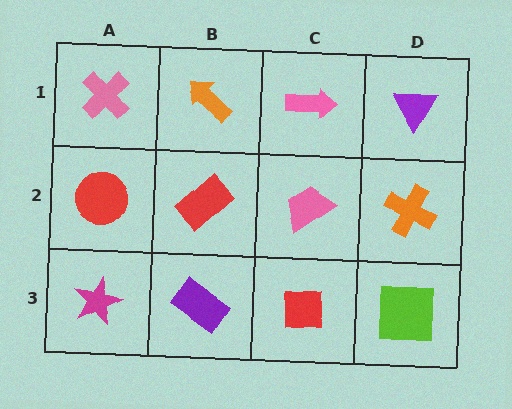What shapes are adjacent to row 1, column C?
A pink trapezoid (row 2, column C), an orange arrow (row 1, column B), a purple triangle (row 1, column D).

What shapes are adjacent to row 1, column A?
A red circle (row 2, column A), an orange arrow (row 1, column B).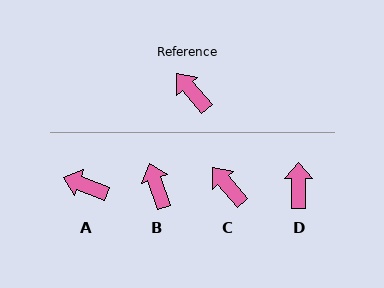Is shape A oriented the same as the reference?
No, it is off by about 28 degrees.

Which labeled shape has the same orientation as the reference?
C.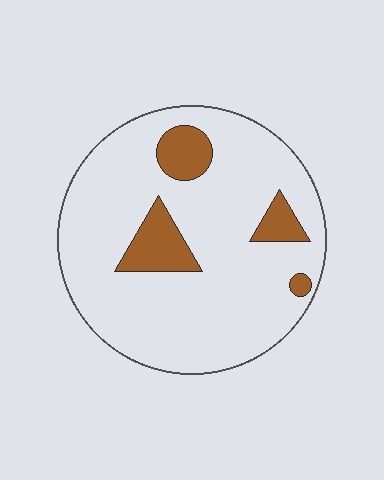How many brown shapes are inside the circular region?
4.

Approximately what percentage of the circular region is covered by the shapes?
Approximately 15%.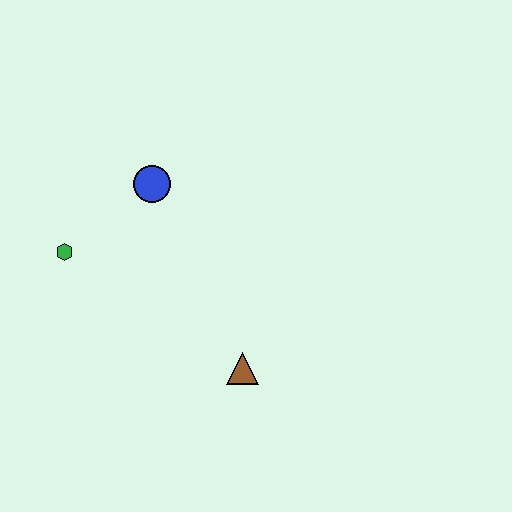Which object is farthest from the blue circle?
The brown triangle is farthest from the blue circle.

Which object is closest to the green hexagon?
The blue circle is closest to the green hexagon.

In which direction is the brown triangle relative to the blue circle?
The brown triangle is below the blue circle.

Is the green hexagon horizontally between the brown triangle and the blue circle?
No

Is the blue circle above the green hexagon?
Yes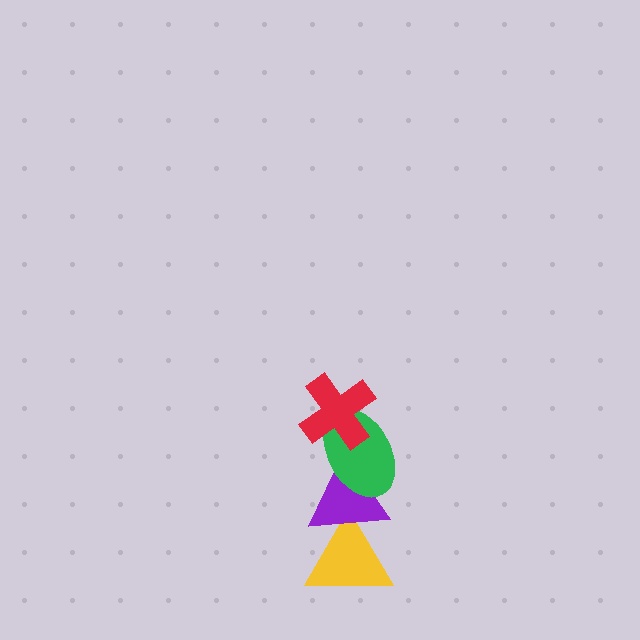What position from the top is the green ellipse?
The green ellipse is 2nd from the top.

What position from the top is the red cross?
The red cross is 1st from the top.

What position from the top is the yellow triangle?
The yellow triangle is 4th from the top.